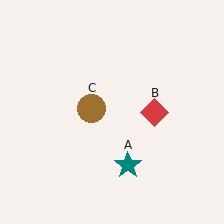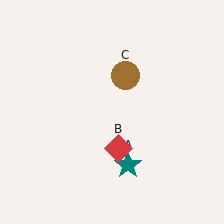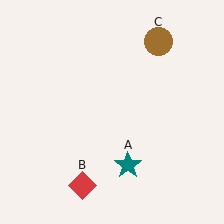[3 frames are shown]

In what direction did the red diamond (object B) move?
The red diamond (object B) moved down and to the left.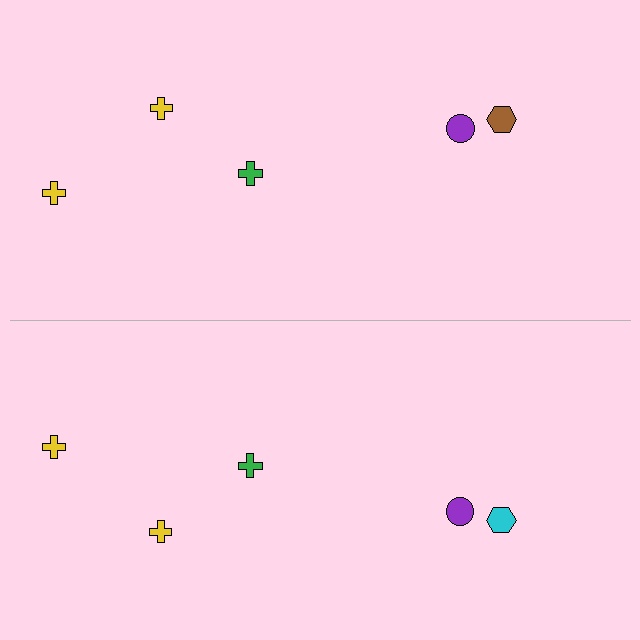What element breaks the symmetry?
The cyan hexagon on the bottom side breaks the symmetry — its mirror counterpart is brown.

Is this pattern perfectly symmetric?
No, the pattern is not perfectly symmetric. The cyan hexagon on the bottom side breaks the symmetry — its mirror counterpart is brown.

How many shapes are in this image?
There are 10 shapes in this image.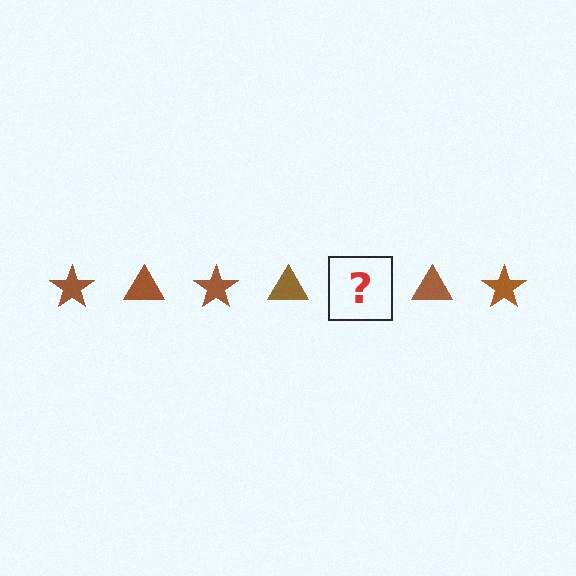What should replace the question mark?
The question mark should be replaced with a brown star.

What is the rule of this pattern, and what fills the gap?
The rule is that the pattern cycles through star, triangle shapes in brown. The gap should be filled with a brown star.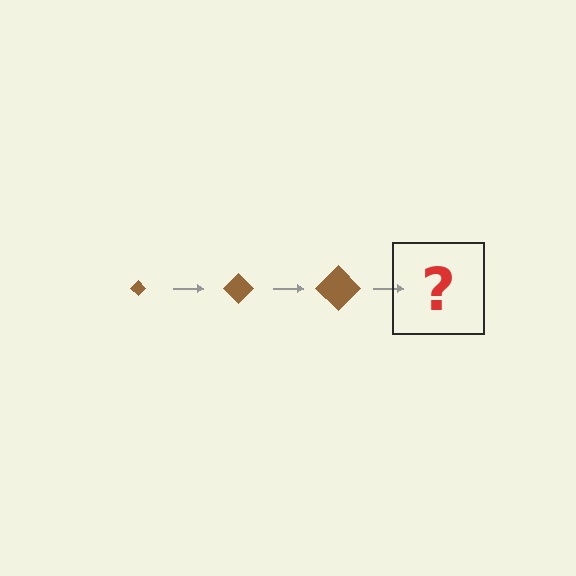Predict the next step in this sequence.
The next step is a brown diamond, larger than the previous one.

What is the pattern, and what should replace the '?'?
The pattern is that the diamond gets progressively larger each step. The '?' should be a brown diamond, larger than the previous one.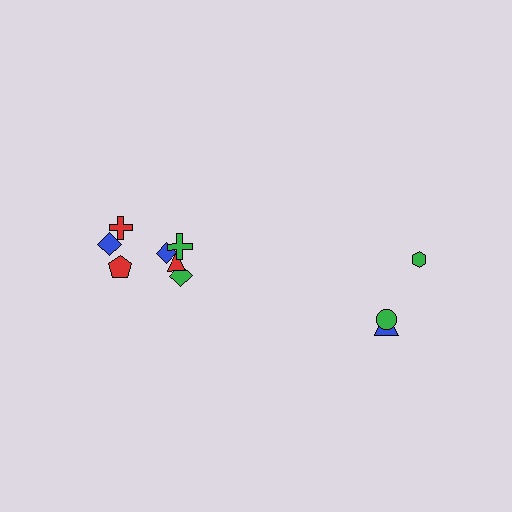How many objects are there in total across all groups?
There are 10 objects.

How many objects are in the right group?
There are 3 objects.